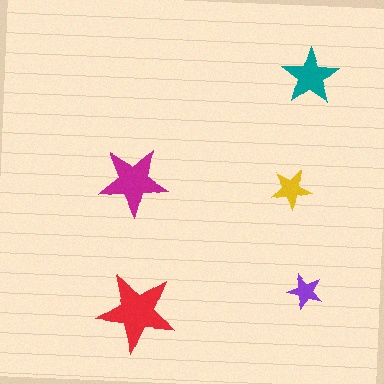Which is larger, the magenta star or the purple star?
The magenta one.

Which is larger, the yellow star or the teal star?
The teal one.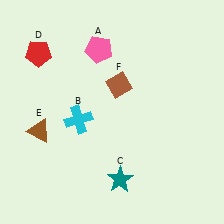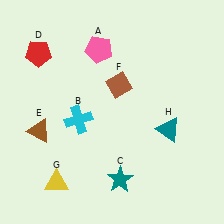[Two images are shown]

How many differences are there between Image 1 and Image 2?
There are 2 differences between the two images.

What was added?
A yellow triangle (G), a teal triangle (H) were added in Image 2.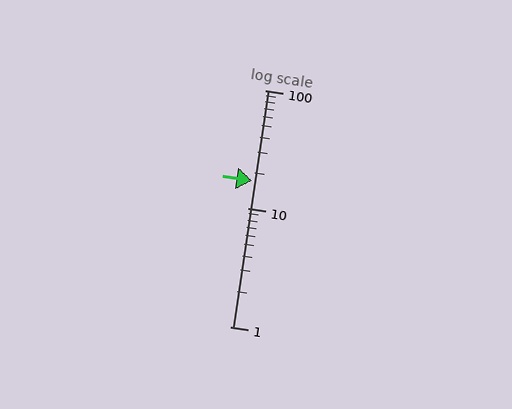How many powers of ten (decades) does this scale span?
The scale spans 2 decades, from 1 to 100.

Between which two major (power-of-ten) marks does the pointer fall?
The pointer is between 10 and 100.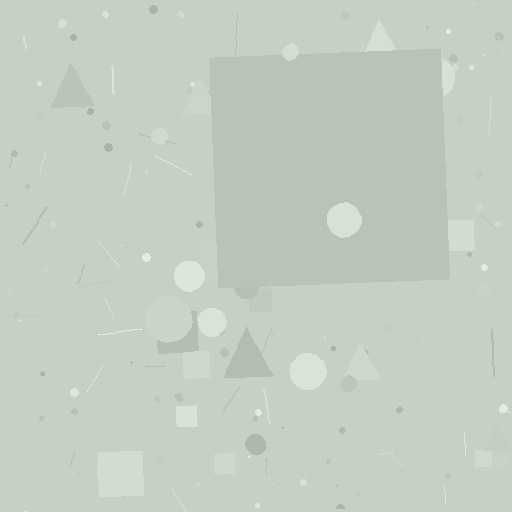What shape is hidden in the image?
A square is hidden in the image.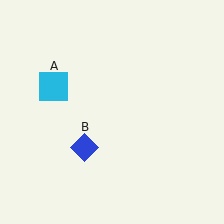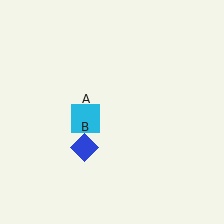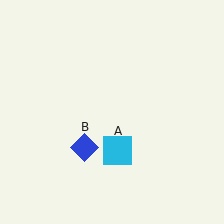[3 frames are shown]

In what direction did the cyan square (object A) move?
The cyan square (object A) moved down and to the right.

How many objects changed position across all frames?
1 object changed position: cyan square (object A).